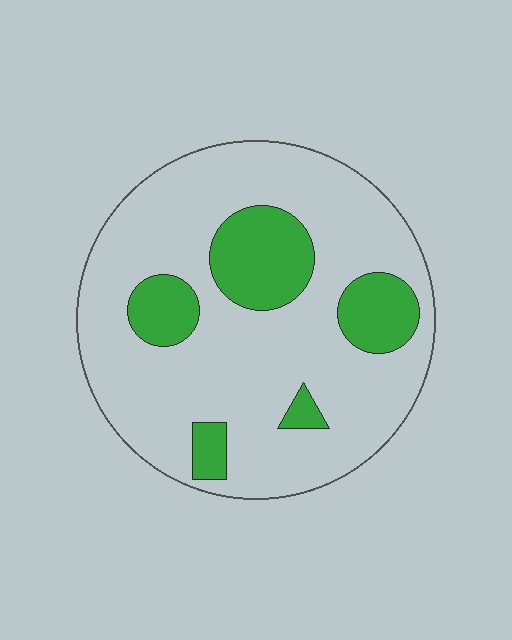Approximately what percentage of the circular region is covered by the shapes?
Approximately 20%.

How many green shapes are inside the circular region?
5.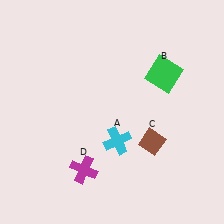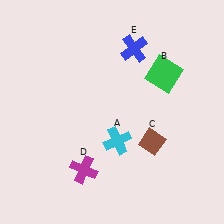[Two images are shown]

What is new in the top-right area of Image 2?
A blue cross (E) was added in the top-right area of Image 2.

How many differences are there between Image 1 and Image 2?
There is 1 difference between the two images.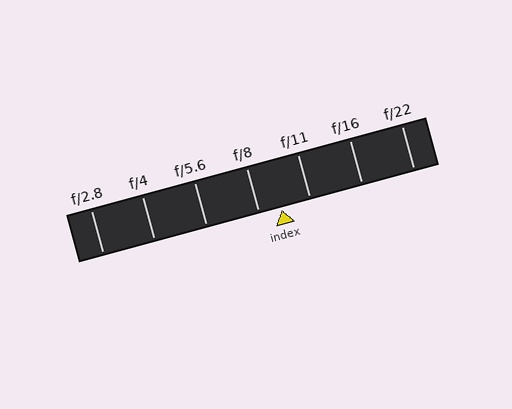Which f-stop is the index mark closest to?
The index mark is closest to f/8.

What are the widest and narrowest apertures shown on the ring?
The widest aperture shown is f/2.8 and the narrowest is f/22.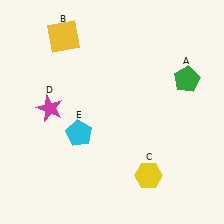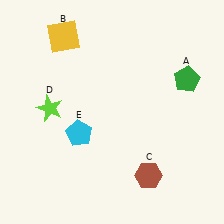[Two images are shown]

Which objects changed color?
C changed from yellow to brown. D changed from magenta to lime.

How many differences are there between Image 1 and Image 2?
There are 2 differences between the two images.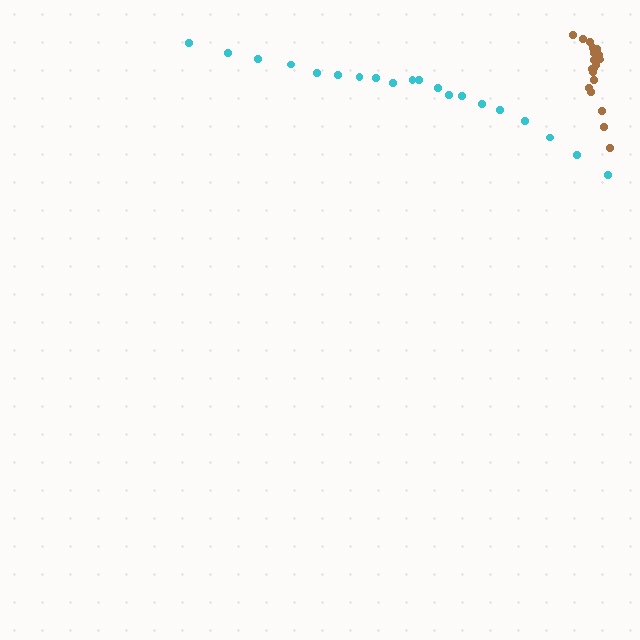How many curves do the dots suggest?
There are 2 distinct paths.